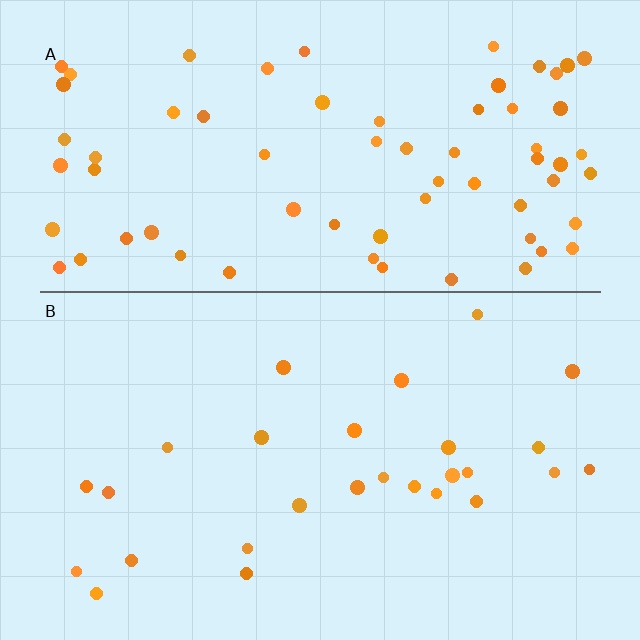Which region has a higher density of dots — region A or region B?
A (the top).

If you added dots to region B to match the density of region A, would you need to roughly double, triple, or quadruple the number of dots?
Approximately triple.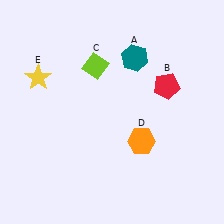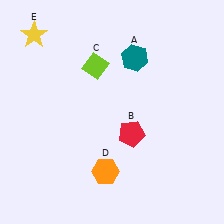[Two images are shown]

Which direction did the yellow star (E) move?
The yellow star (E) moved up.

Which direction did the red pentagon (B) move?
The red pentagon (B) moved down.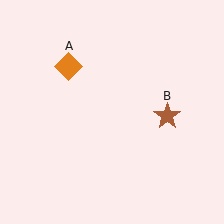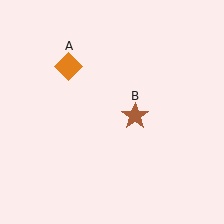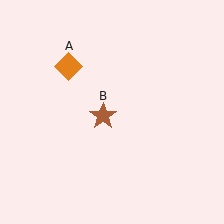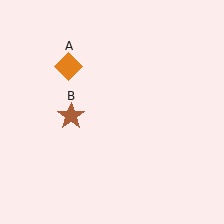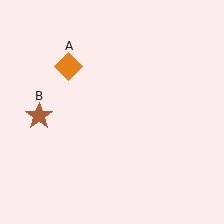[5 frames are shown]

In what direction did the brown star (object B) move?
The brown star (object B) moved left.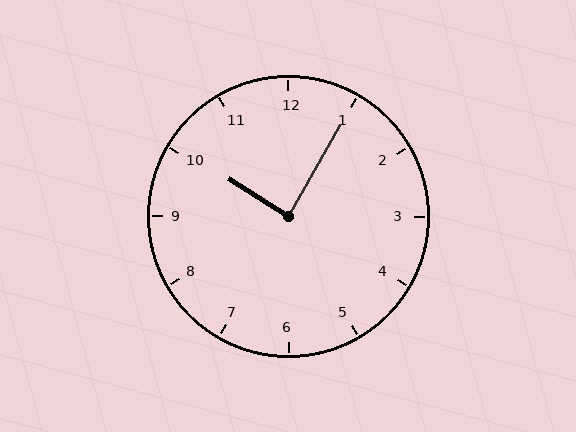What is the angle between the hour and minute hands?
Approximately 88 degrees.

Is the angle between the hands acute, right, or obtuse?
It is right.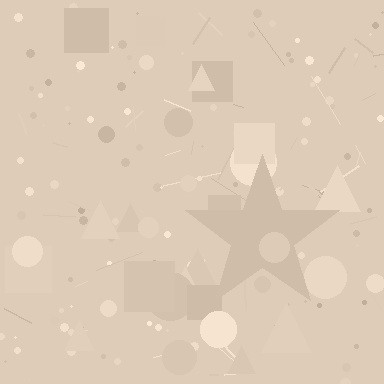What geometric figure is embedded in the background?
A star is embedded in the background.